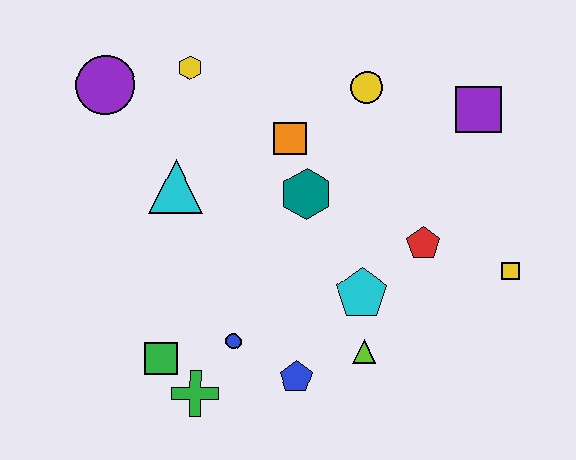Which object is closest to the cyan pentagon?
The lime triangle is closest to the cyan pentagon.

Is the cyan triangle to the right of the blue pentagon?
No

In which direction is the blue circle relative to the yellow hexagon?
The blue circle is below the yellow hexagon.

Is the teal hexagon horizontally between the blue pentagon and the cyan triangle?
No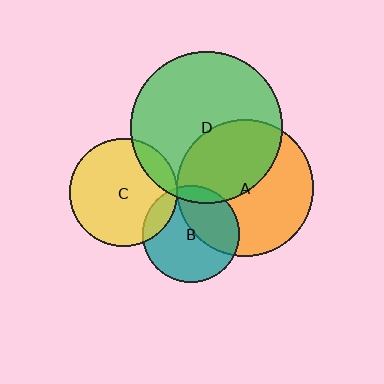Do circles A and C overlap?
Yes.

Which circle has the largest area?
Circle D (green).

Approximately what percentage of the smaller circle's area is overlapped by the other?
Approximately 5%.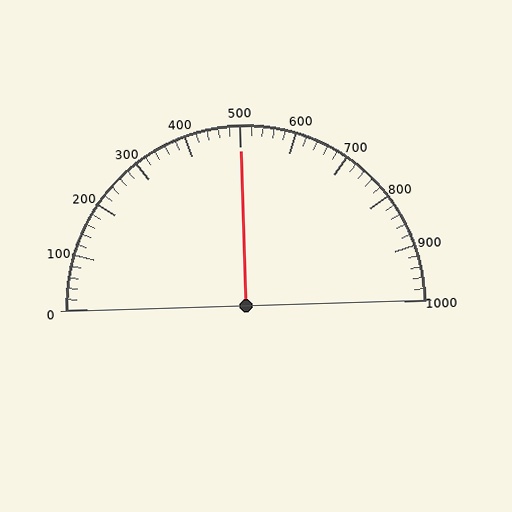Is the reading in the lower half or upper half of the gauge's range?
The reading is in the upper half of the range (0 to 1000).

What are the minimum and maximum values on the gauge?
The gauge ranges from 0 to 1000.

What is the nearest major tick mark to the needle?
The nearest major tick mark is 500.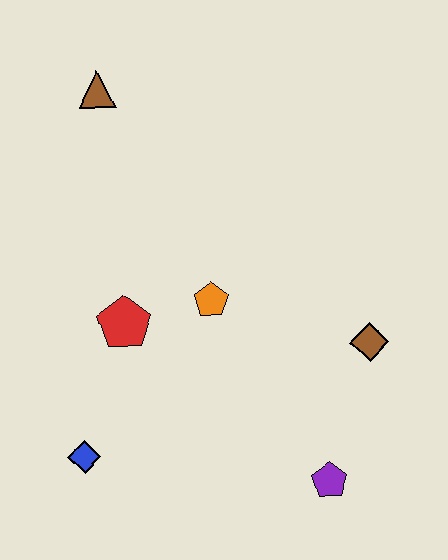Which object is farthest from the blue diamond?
The brown triangle is farthest from the blue diamond.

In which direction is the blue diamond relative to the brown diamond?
The blue diamond is to the left of the brown diamond.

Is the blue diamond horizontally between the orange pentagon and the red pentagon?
No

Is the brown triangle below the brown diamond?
No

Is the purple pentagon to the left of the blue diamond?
No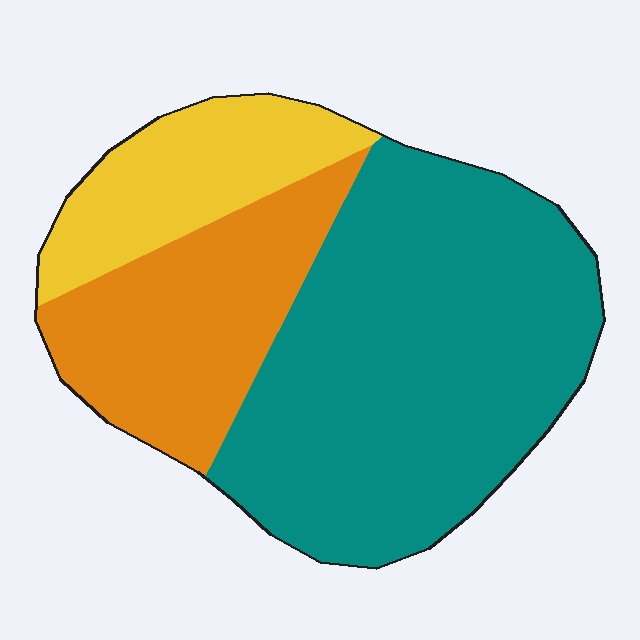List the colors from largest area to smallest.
From largest to smallest: teal, orange, yellow.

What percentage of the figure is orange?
Orange covers 25% of the figure.